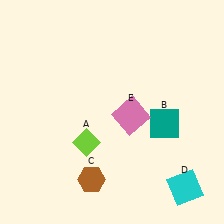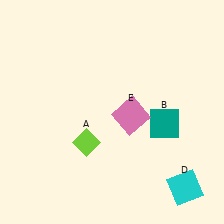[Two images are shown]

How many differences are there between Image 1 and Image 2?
There is 1 difference between the two images.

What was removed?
The brown hexagon (C) was removed in Image 2.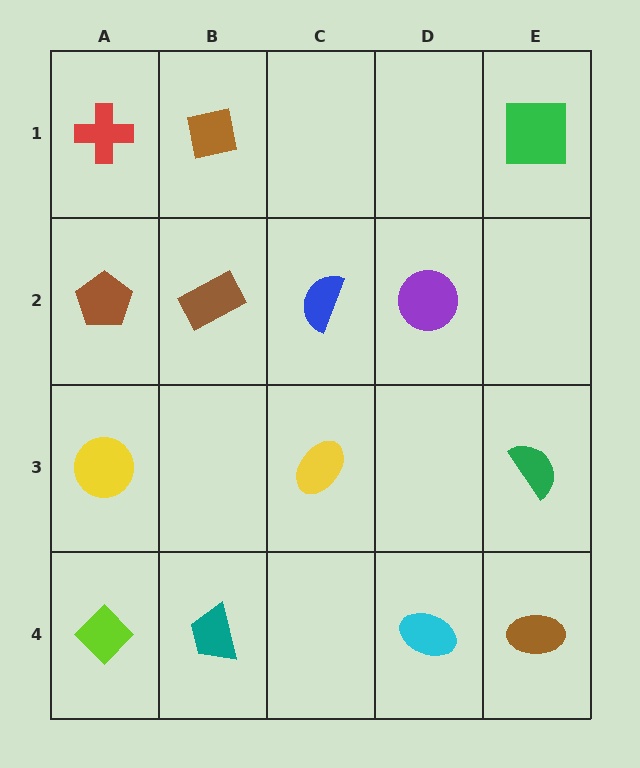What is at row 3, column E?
A green semicircle.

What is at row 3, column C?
A yellow ellipse.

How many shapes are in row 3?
3 shapes.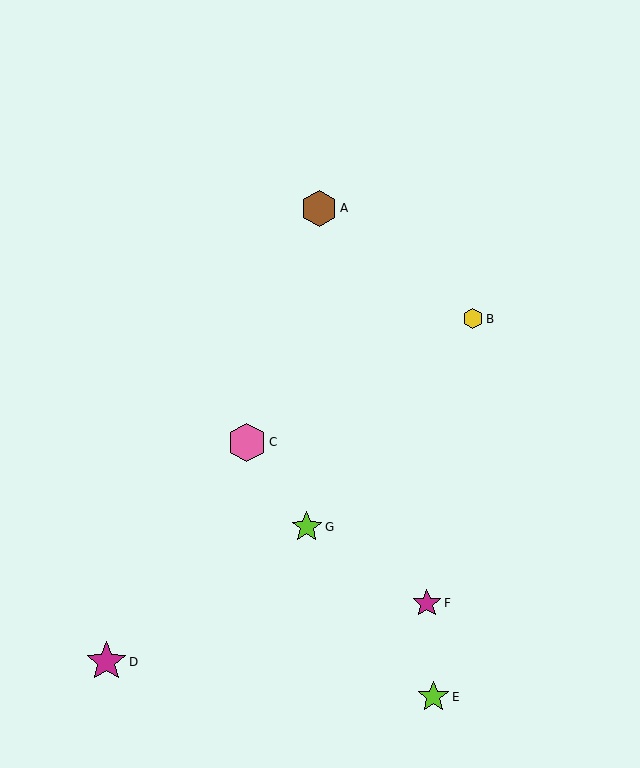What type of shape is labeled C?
Shape C is a pink hexagon.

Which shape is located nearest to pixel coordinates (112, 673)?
The magenta star (labeled D) at (106, 662) is nearest to that location.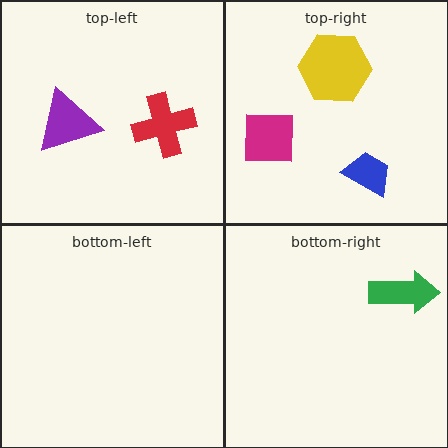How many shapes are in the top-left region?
2.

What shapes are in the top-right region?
The blue trapezoid, the yellow hexagon, the magenta square.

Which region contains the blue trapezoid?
The top-right region.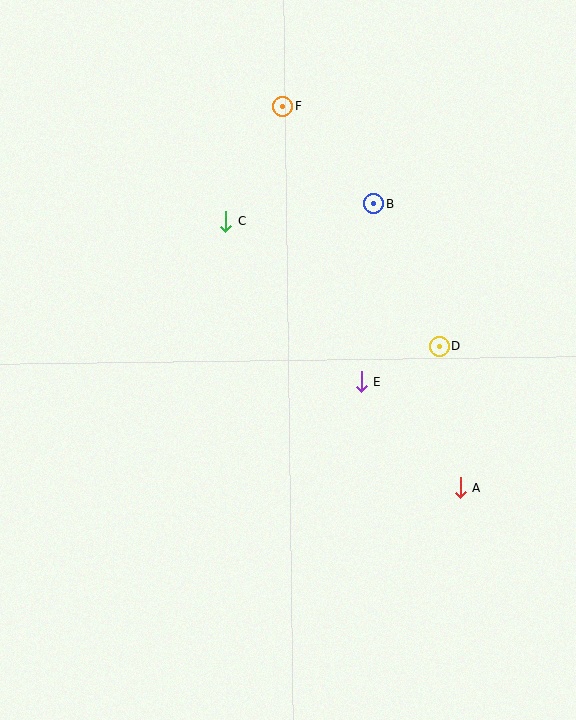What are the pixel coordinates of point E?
Point E is at (362, 382).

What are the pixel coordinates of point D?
Point D is at (439, 346).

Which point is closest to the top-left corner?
Point F is closest to the top-left corner.